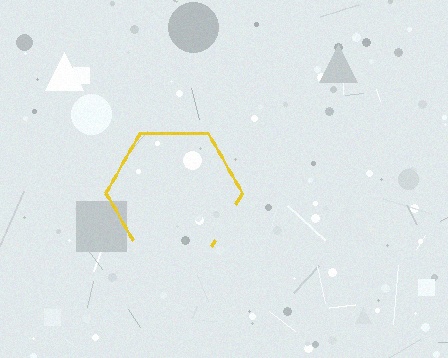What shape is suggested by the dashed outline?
The dashed outline suggests a hexagon.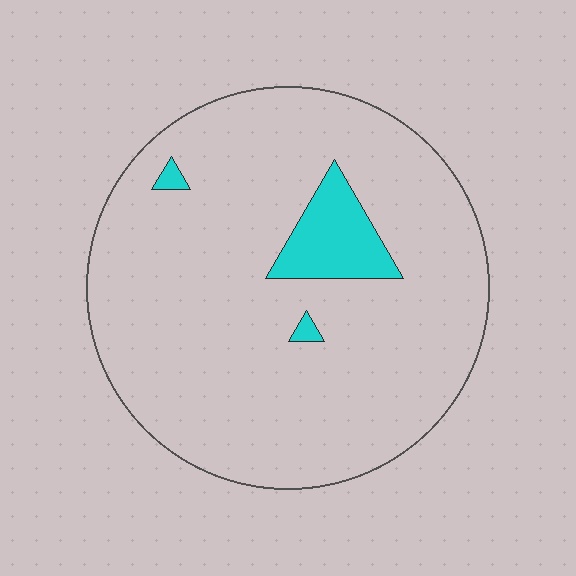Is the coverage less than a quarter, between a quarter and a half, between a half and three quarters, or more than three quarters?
Less than a quarter.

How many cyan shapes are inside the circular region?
3.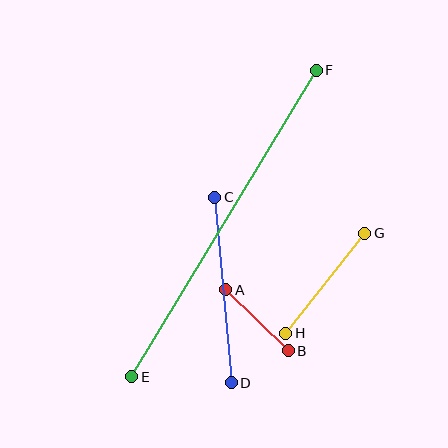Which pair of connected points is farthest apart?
Points E and F are farthest apart.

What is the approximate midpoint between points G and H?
The midpoint is at approximately (325, 283) pixels.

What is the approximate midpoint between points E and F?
The midpoint is at approximately (224, 223) pixels.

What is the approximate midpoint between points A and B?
The midpoint is at approximately (257, 320) pixels.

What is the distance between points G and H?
The distance is approximately 127 pixels.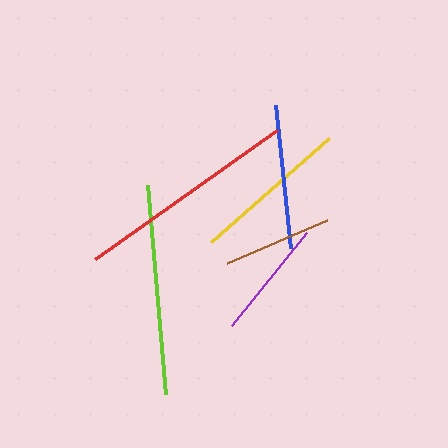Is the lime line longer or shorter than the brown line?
The lime line is longer than the brown line.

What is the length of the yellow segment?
The yellow segment is approximately 158 pixels long.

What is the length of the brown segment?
The brown segment is approximately 108 pixels long.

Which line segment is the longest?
The red line is the longest at approximately 224 pixels.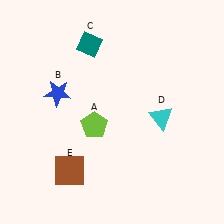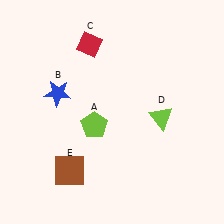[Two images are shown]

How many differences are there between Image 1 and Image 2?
There are 2 differences between the two images.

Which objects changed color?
C changed from teal to red. D changed from cyan to lime.